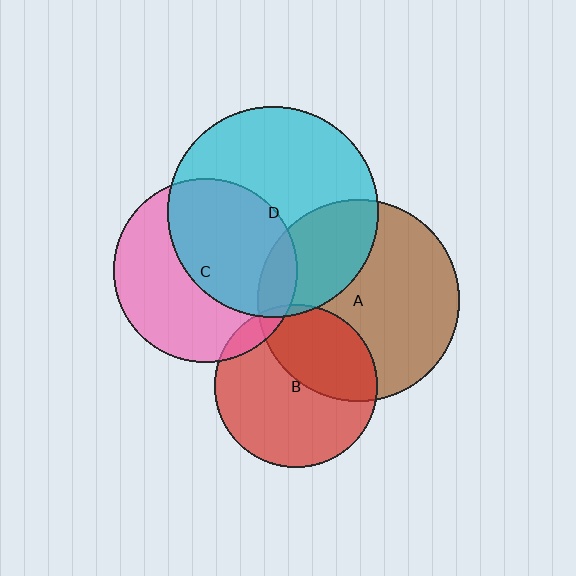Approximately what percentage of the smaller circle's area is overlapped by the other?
Approximately 40%.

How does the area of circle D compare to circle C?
Approximately 1.3 times.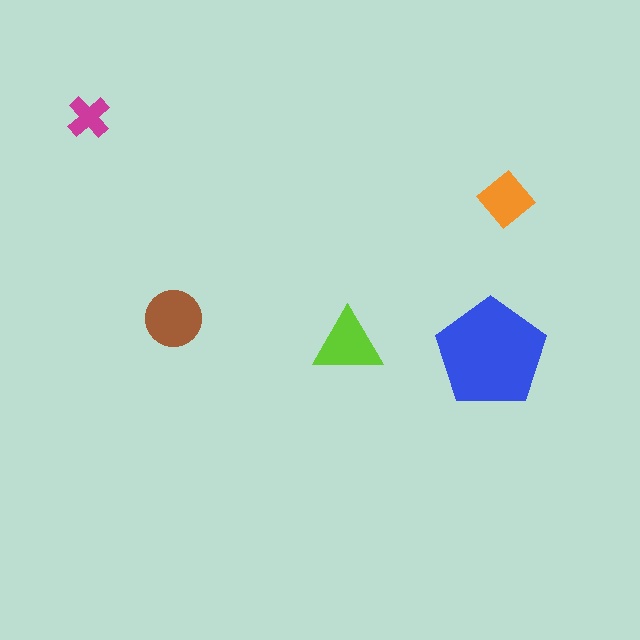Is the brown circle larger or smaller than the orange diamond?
Larger.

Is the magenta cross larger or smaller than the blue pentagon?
Smaller.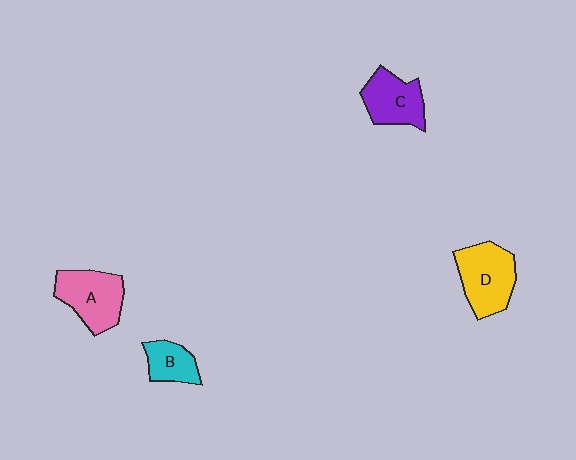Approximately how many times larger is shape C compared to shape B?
Approximately 1.5 times.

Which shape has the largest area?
Shape D (yellow).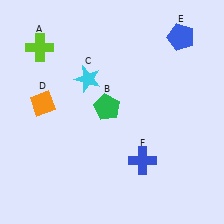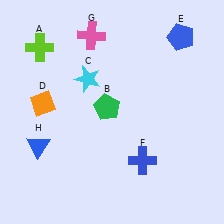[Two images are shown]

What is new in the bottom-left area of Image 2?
A blue triangle (H) was added in the bottom-left area of Image 2.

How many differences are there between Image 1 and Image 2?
There are 2 differences between the two images.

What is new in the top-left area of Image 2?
A pink cross (G) was added in the top-left area of Image 2.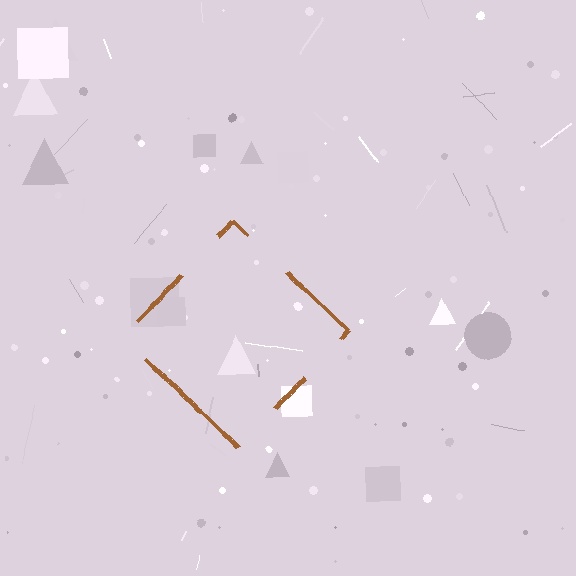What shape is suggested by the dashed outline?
The dashed outline suggests a diamond.